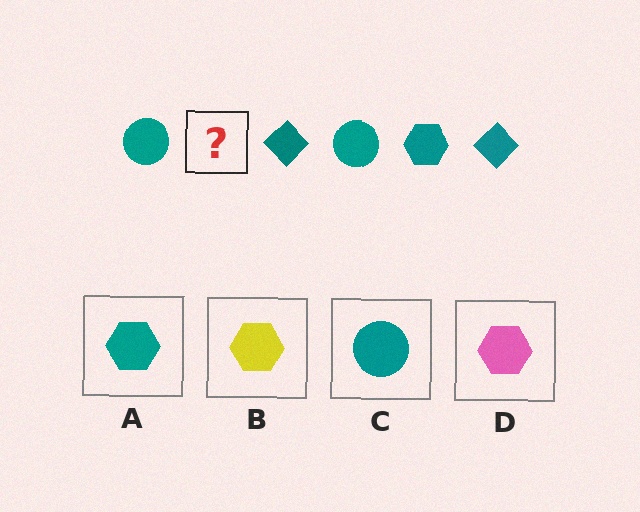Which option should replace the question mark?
Option A.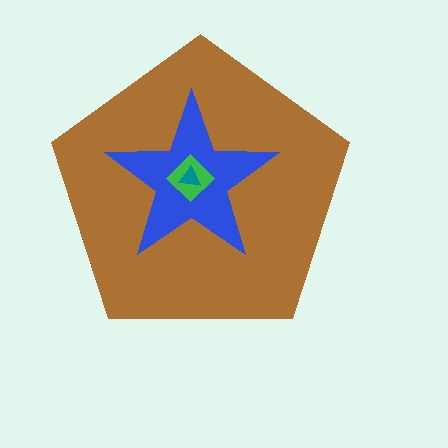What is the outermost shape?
The brown pentagon.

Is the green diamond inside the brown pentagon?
Yes.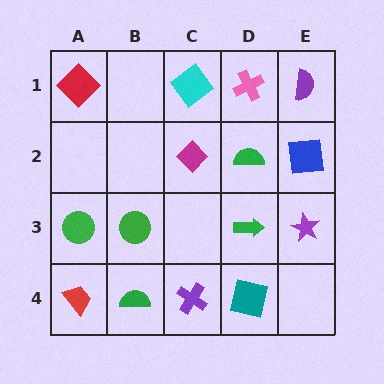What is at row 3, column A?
A green circle.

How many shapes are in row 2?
3 shapes.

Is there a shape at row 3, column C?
No, that cell is empty.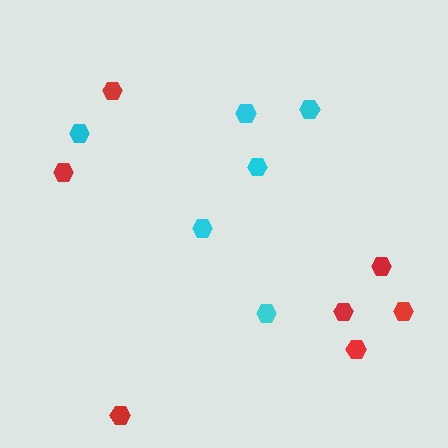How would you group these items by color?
There are 2 groups: one group of cyan hexagons (6) and one group of red hexagons (7).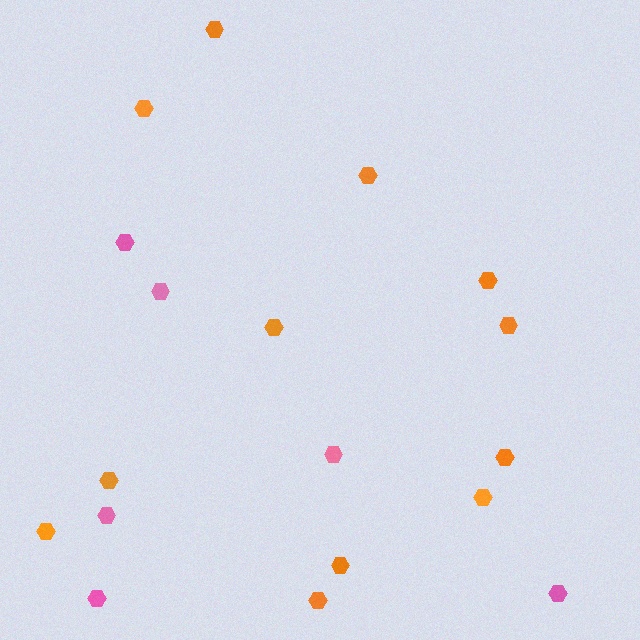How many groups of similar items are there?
There are 2 groups: one group of orange hexagons (12) and one group of pink hexagons (6).